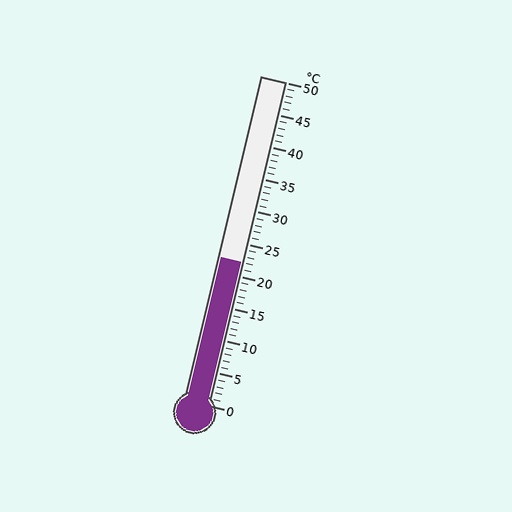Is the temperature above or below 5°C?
The temperature is above 5°C.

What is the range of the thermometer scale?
The thermometer scale ranges from 0°C to 50°C.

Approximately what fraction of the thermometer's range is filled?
The thermometer is filled to approximately 45% of its range.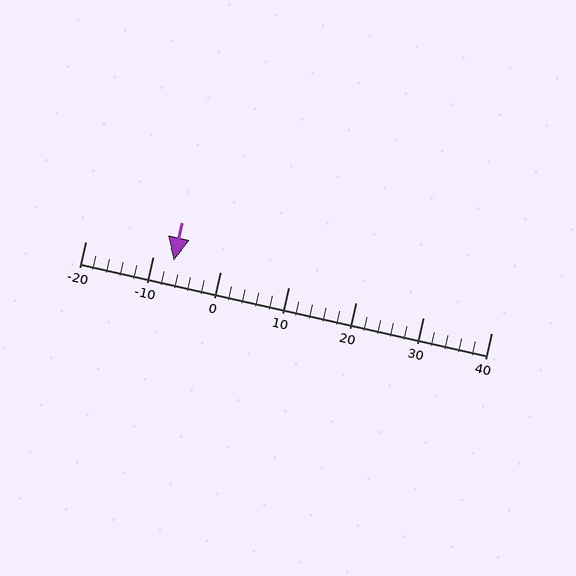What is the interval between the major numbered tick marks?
The major tick marks are spaced 10 units apart.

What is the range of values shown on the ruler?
The ruler shows values from -20 to 40.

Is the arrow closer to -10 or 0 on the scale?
The arrow is closer to -10.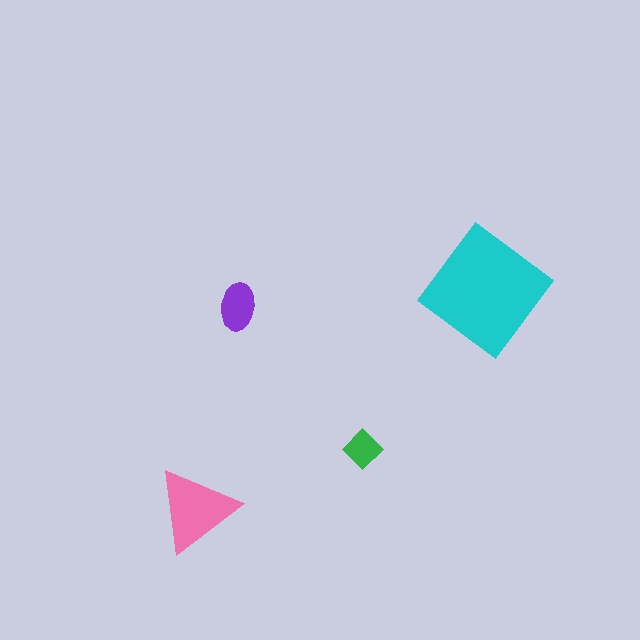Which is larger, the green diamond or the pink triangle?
The pink triangle.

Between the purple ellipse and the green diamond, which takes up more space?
The purple ellipse.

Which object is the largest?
The cyan diamond.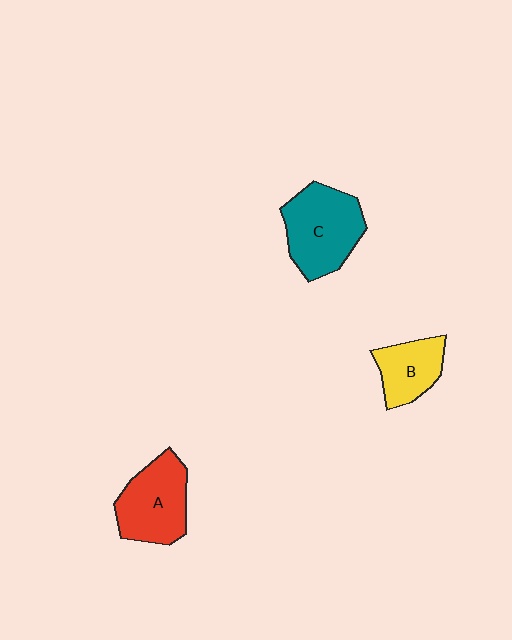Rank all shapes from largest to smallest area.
From largest to smallest: C (teal), A (red), B (yellow).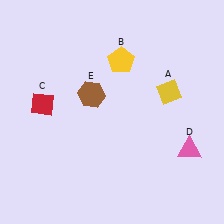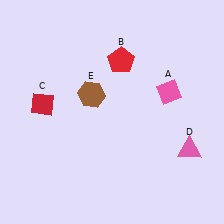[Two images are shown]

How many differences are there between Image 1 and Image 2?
There are 2 differences between the two images.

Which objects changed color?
A changed from yellow to pink. B changed from yellow to red.